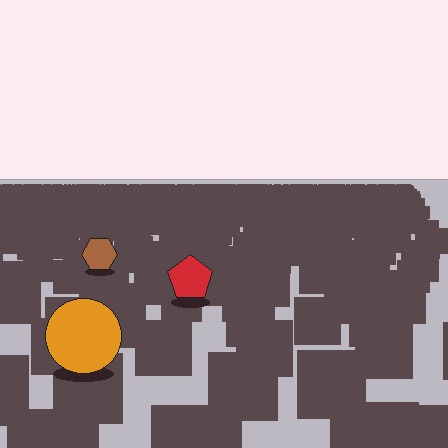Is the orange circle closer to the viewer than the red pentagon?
Yes. The orange circle is closer — you can tell from the texture gradient: the ground texture is coarser near it.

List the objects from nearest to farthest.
From nearest to farthest: the orange circle, the red pentagon, the brown hexagon.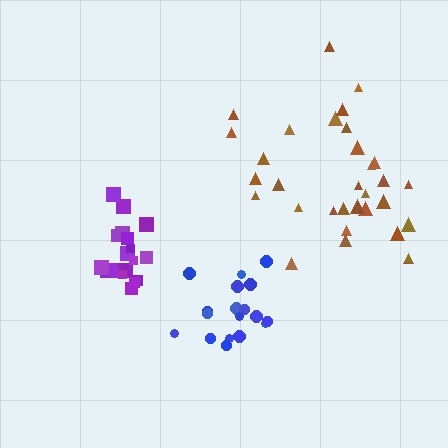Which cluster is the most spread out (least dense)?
Brown.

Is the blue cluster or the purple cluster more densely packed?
Purple.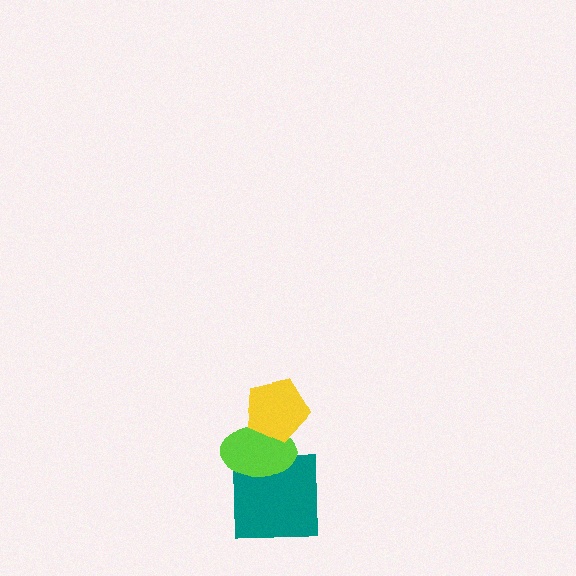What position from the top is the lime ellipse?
The lime ellipse is 2nd from the top.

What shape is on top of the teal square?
The lime ellipse is on top of the teal square.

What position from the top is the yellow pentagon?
The yellow pentagon is 1st from the top.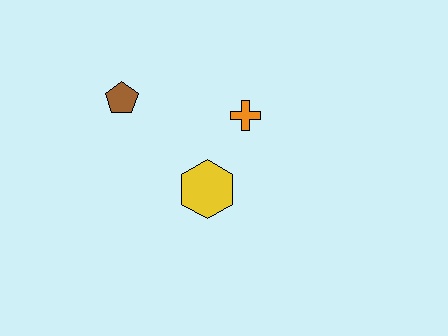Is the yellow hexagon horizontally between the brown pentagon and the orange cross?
Yes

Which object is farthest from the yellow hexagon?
The brown pentagon is farthest from the yellow hexagon.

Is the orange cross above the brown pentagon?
No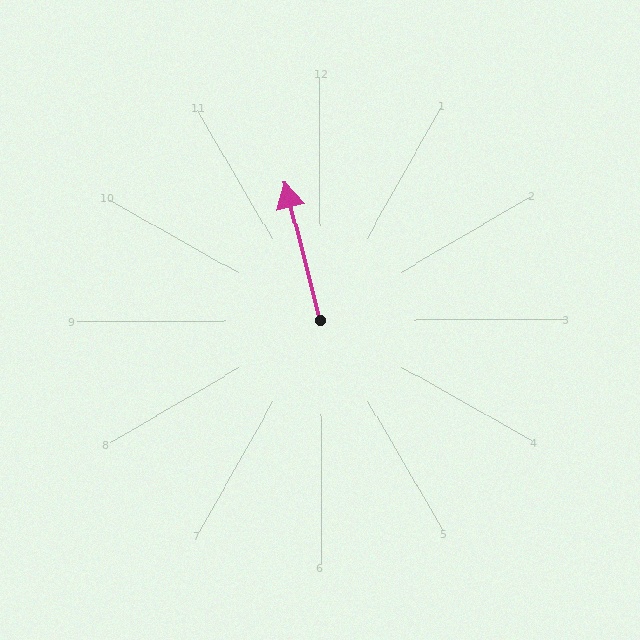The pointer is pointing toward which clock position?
Roughly 12 o'clock.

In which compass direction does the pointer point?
North.